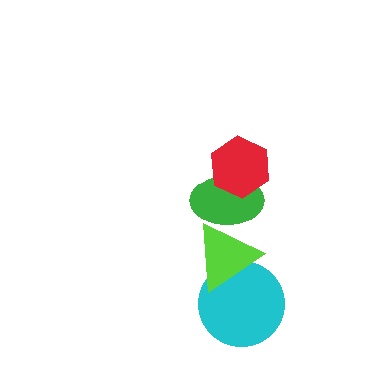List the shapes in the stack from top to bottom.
From top to bottom: the red hexagon, the green ellipse, the lime triangle, the cyan circle.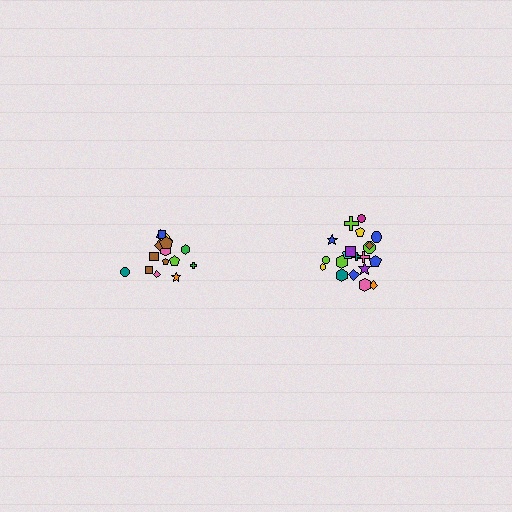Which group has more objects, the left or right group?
The right group.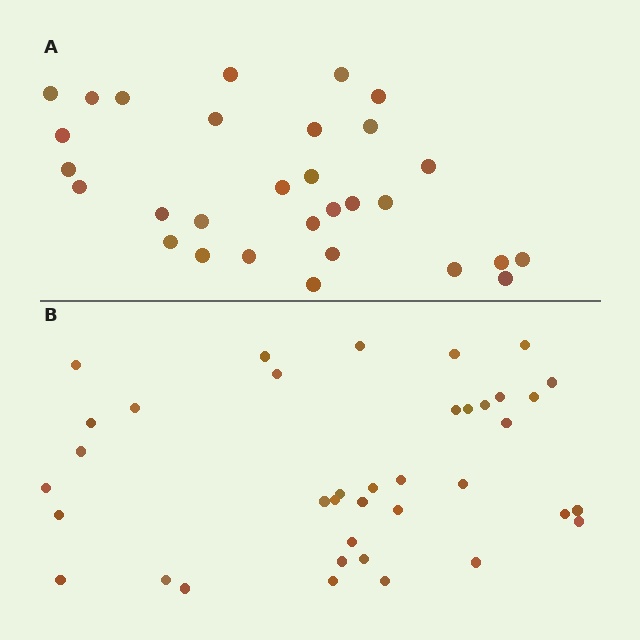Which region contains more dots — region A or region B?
Region B (the bottom region) has more dots.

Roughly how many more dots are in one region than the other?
Region B has roughly 8 or so more dots than region A.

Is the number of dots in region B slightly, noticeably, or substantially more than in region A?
Region B has noticeably more, but not dramatically so. The ratio is roughly 1.3 to 1.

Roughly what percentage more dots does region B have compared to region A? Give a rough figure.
About 25% more.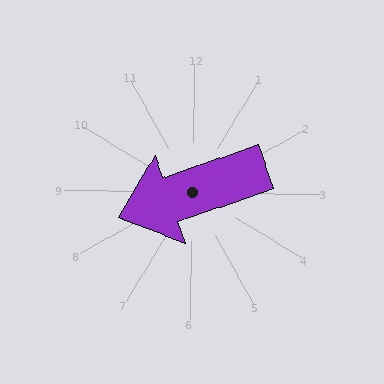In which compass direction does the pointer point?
West.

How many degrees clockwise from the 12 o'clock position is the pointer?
Approximately 250 degrees.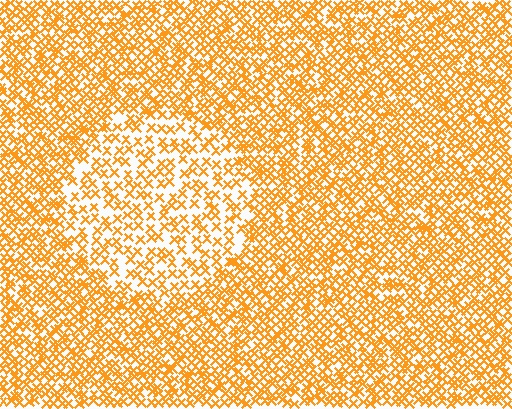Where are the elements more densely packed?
The elements are more densely packed outside the circle boundary.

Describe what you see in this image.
The image contains small orange elements arranged at two different densities. A circle-shaped region is visible where the elements are less densely packed than the surrounding area.